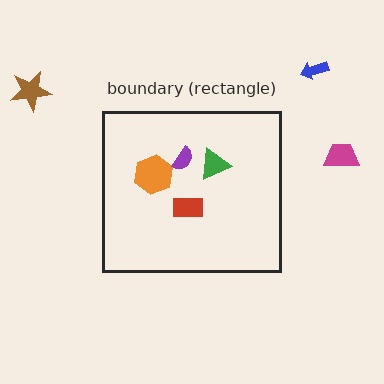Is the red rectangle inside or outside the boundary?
Inside.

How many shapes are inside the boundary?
4 inside, 3 outside.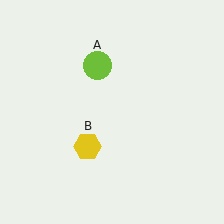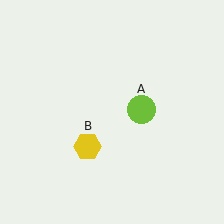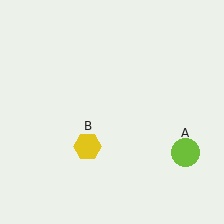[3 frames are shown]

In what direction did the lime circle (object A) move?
The lime circle (object A) moved down and to the right.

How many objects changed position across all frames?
1 object changed position: lime circle (object A).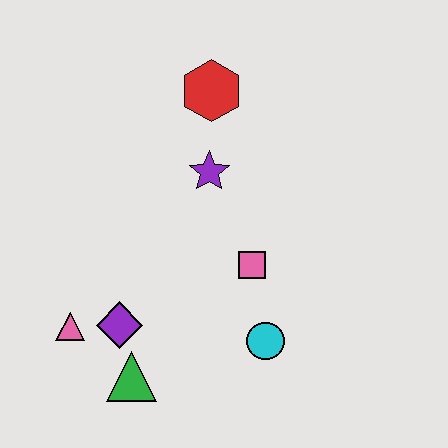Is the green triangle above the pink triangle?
No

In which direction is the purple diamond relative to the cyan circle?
The purple diamond is to the left of the cyan circle.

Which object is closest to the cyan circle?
The pink square is closest to the cyan circle.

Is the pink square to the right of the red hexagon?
Yes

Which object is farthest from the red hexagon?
The green triangle is farthest from the red hexagon.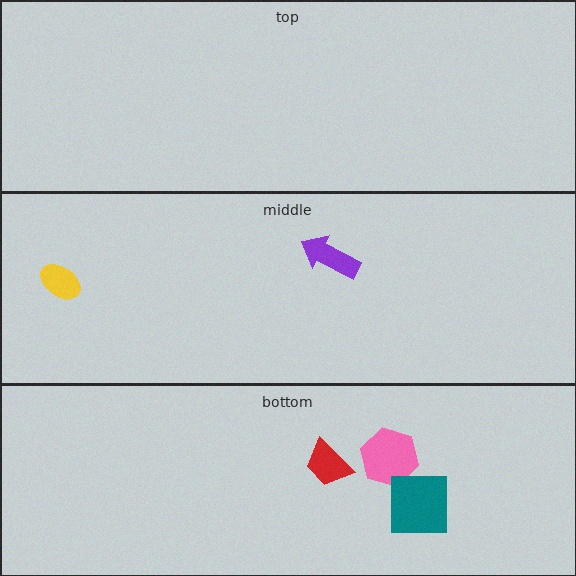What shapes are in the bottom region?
The pink hexagon, the red trapezoid, the teal square.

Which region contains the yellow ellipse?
The middle region.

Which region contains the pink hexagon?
The bottom region.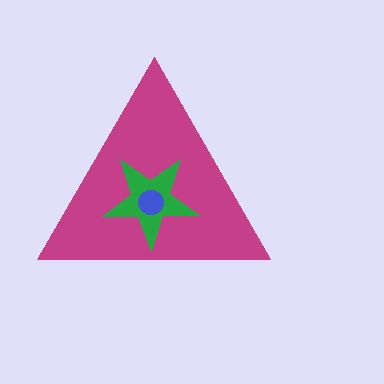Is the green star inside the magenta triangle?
Yes.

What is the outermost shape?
The magenta triangle.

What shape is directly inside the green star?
The blue circle.